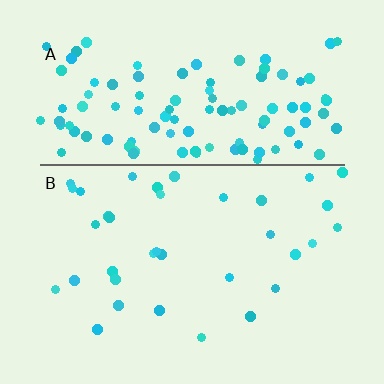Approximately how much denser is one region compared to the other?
Approximately 3.3× — region A over region B.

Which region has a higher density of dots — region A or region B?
A (the top).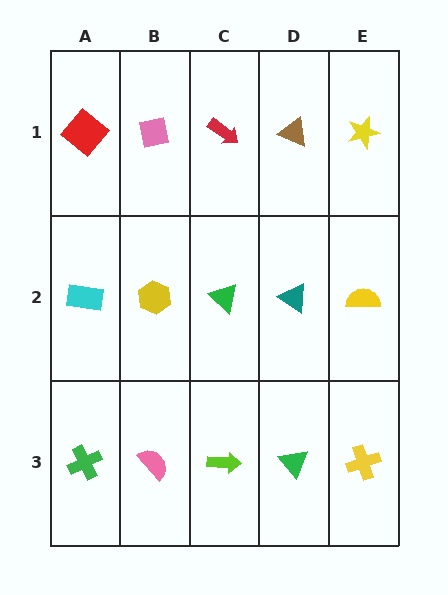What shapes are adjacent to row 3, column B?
A yellow hexagon (row 2, column B), a green cross (row 3, column A), a lime arrow (row 3, column C).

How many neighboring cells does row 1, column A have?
2.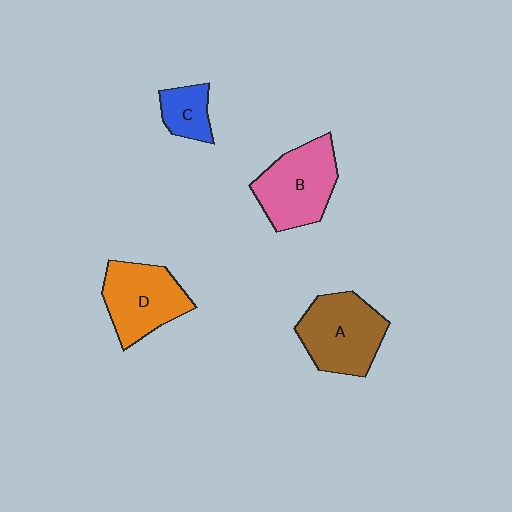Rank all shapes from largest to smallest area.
From largest to smallest: A (brown), B (pink), D (orange), C (blue).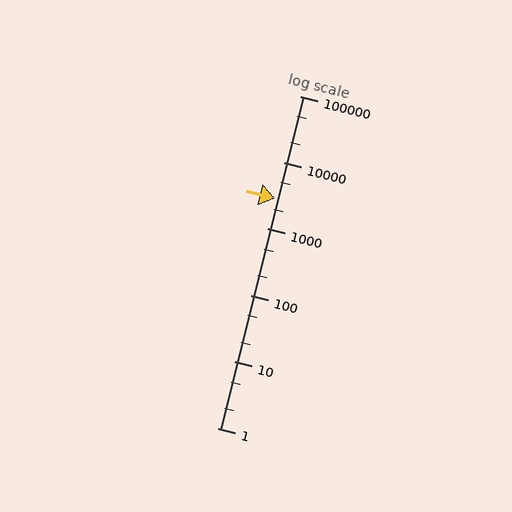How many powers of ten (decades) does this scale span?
The scale spans 5 decades, from 1 to 100000.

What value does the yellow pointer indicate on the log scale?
The pointer indicates approximately 2900.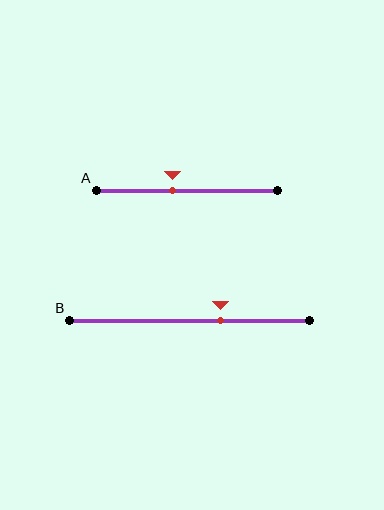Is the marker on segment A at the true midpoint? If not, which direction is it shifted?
No, the marker on segment A is shifted to the left by about 8% of the segment length.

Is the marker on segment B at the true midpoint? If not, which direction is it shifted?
No, the marker on segment B is shifted to the right by about 13% of the segment length.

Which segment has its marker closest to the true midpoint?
Segment A has its marker closest to the true midpoint.